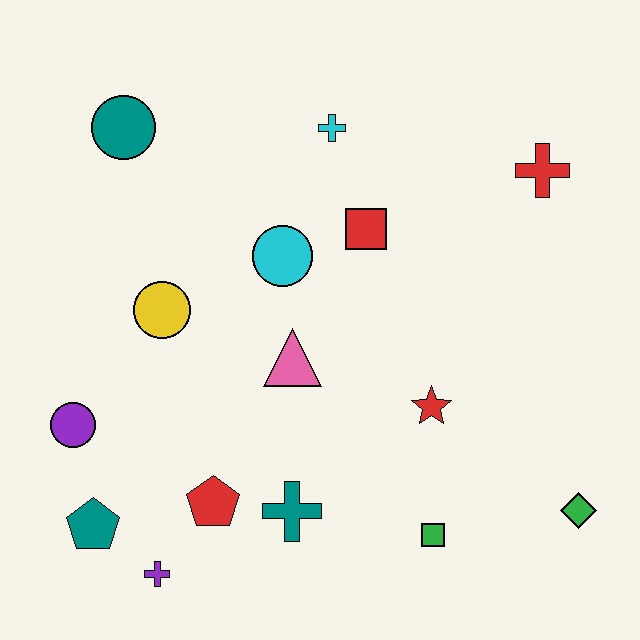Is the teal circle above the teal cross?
Yes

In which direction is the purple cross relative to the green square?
The purple cross is to the left of the green square.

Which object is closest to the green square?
The red star is closest to the green square.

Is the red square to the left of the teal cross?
No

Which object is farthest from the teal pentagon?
The red cross is farthest from the teal pentagon.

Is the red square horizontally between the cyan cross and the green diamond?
Yes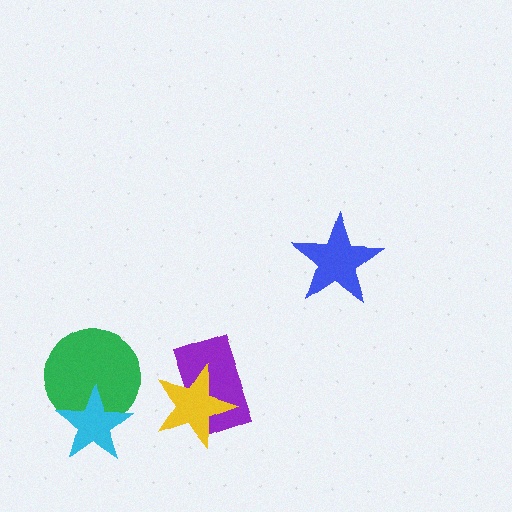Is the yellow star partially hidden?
No, no other shape covers it.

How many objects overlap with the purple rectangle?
1 object overlaps with the purple rectangle.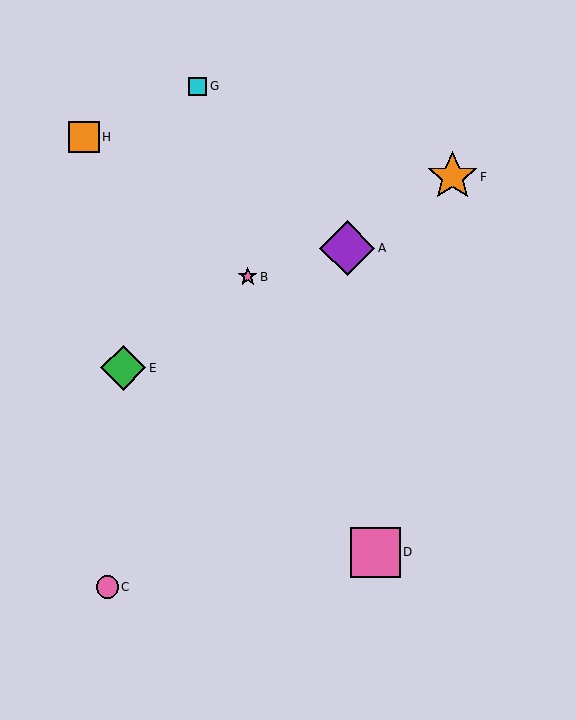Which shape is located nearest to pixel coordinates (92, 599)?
The pink circle (labeled C) at (107, 587) is nearest to that location.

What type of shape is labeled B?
Shape B is a pink star.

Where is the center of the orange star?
The center of the orange star is at (452, 177).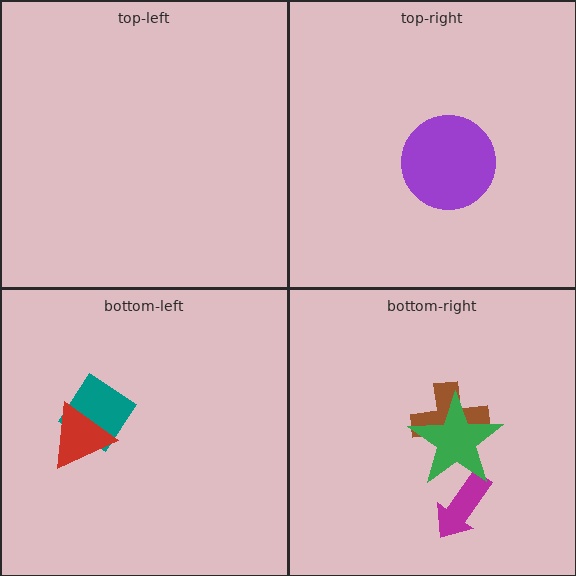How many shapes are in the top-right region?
1.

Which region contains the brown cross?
The bottom-right region.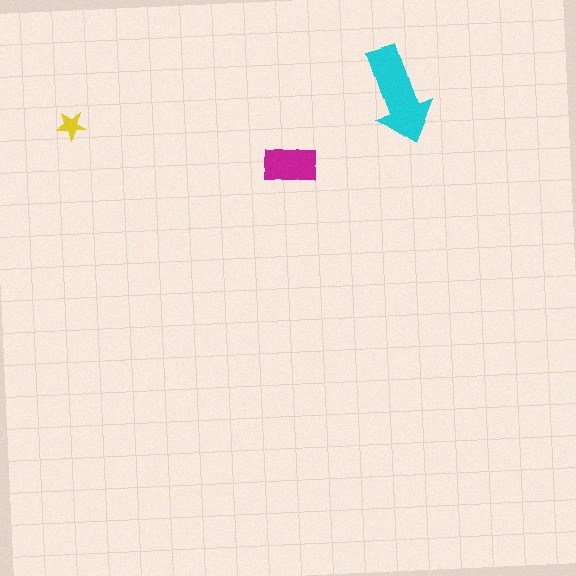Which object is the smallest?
The yellow star.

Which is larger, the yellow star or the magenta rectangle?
The magenta rectangle.